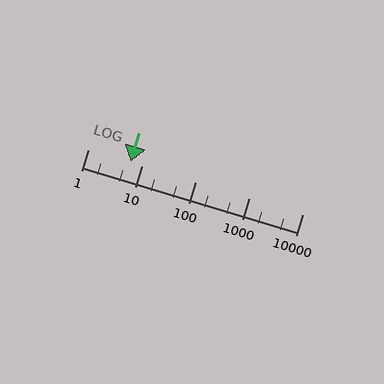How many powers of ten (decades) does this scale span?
The scale spans 4 decades, from 1 to 10000.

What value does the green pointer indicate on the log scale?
The pointer indicates approximately 6.2.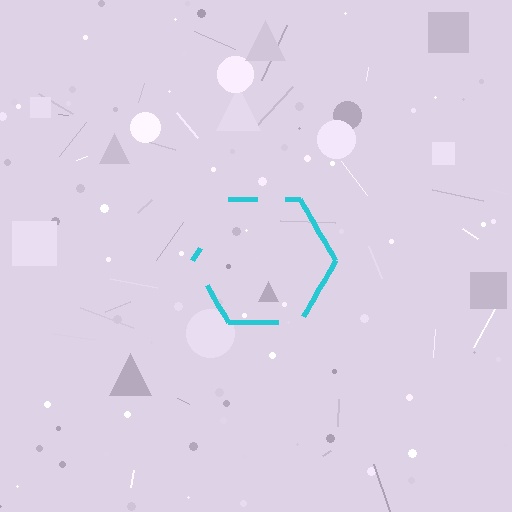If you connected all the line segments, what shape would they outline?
They would outline a hexagon.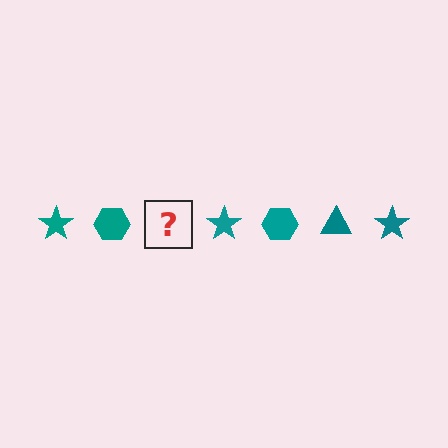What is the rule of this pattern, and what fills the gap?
The rule is that the pattern cycles through star, hexagon, triangle shapes in teal. The gap should be filled with a teal triangle.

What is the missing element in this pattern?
The missing element is a teal triangle.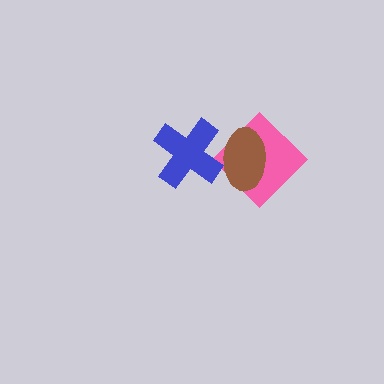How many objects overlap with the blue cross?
2 objects overlap with the blue cross.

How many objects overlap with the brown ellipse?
2 objects overlap with the brown ellipse.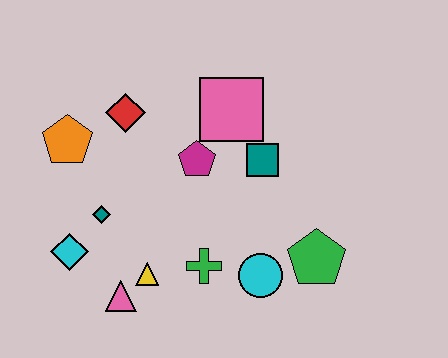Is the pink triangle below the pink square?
Yes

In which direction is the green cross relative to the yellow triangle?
The green cross is to the right of the yellow triangle.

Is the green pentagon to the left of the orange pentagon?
No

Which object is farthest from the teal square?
The cyan diamond is farthest from the teal square.